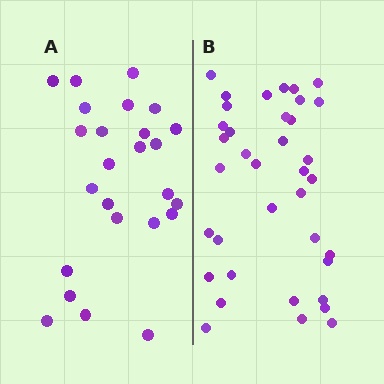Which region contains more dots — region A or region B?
Region B (the right region) has more dots.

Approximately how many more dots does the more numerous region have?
Region B has roughly 12 or so more dots than region A.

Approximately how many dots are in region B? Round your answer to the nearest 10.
About 40 dots. (The exact count is 37, which rounds to 40.)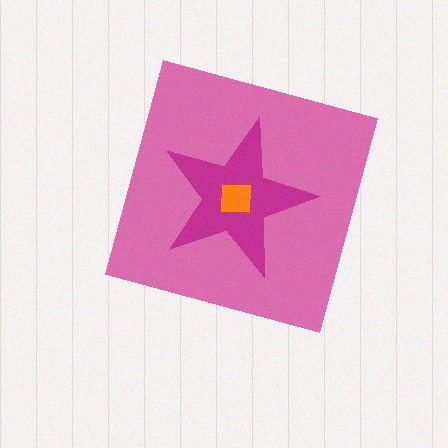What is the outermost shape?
The pink diamond.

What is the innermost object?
The orange square.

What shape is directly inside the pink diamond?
The magenta star.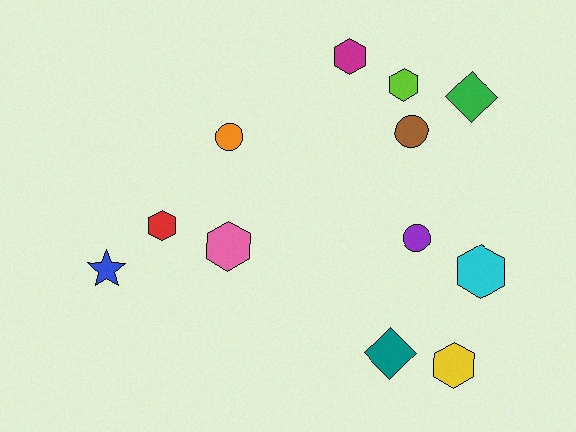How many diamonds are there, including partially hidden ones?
There are 2 diamonds.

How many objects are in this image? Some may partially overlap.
There are 12 objects.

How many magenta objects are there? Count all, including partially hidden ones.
There is 1 magenta object.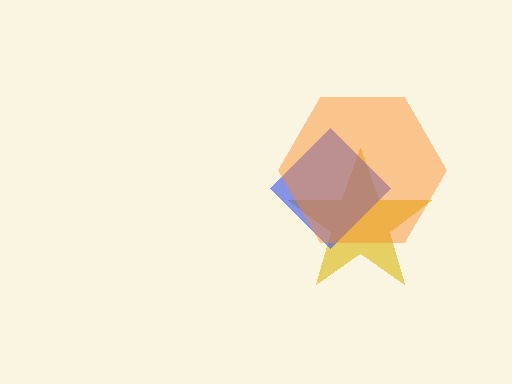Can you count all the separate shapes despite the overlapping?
Yes, there are 3 separate shapes.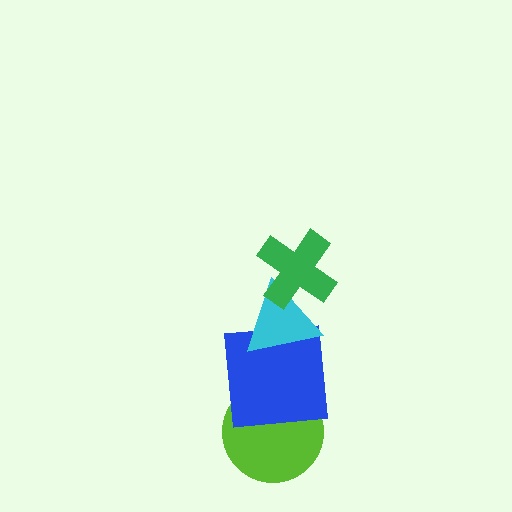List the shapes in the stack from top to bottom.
From top to bottom: the green cross, the cyan triangle, the blue square, the lime circle.